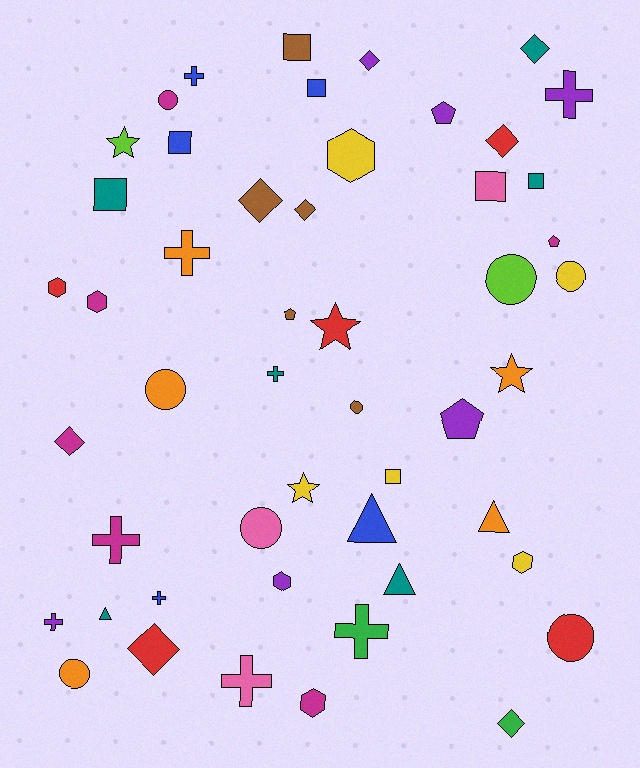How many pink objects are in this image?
There are 3 pink objects.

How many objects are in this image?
There are 50 objects.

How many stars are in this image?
There are 4 stars.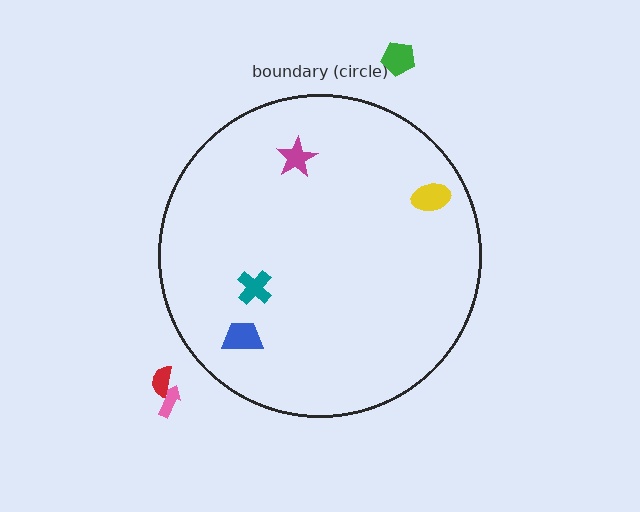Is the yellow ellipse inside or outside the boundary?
Inside.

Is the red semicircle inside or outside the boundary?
Outside.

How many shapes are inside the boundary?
4 inside, 3 outside.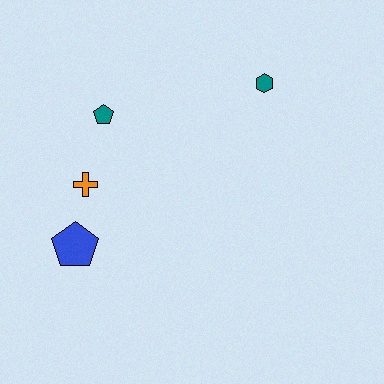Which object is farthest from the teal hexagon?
The blue pentagon is farthest from the teal hexagon.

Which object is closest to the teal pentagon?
The orange cross is closest to the teal pentagon.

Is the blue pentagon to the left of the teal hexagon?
Yes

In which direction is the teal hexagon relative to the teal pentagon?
The teal hexagon is to the right of the teal pentagon.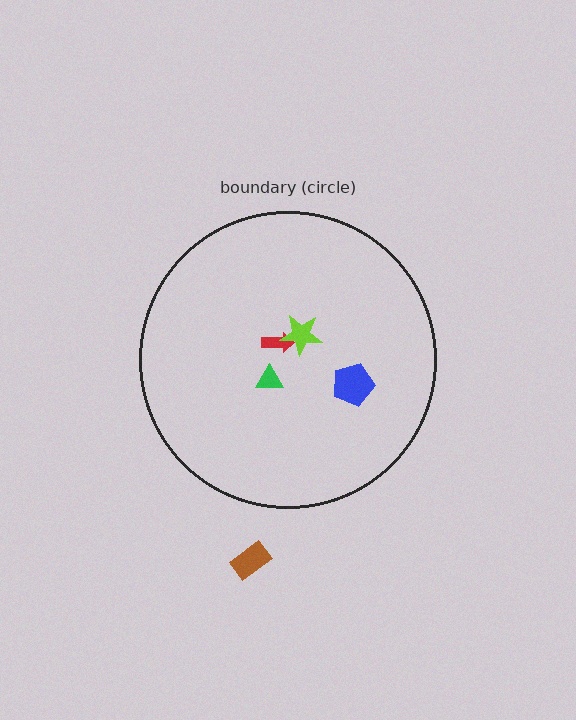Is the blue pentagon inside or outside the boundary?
Inside.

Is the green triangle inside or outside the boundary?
Inside.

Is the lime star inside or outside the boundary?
Inside.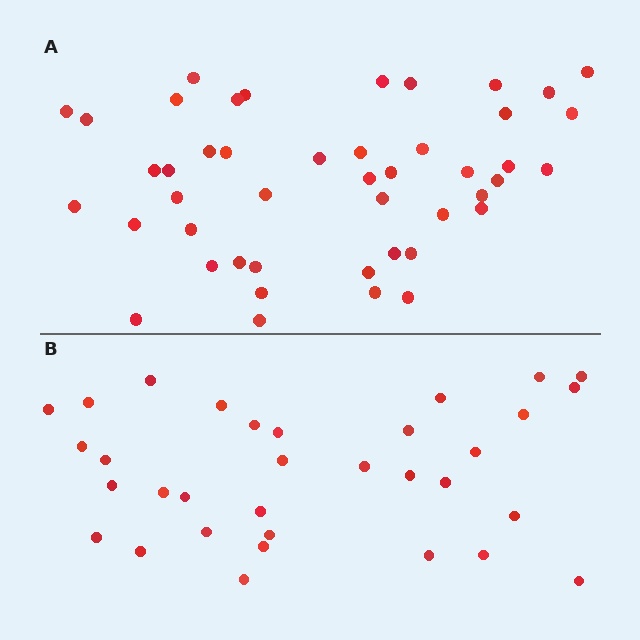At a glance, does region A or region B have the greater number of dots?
Region A (the top region) has more dots.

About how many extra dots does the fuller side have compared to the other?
Region A has approximately 15 more dots than region B.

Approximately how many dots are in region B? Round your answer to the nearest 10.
About 30 dots. (The exact count is 33, which rounds to 30.)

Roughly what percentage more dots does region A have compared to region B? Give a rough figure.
About 40% more.